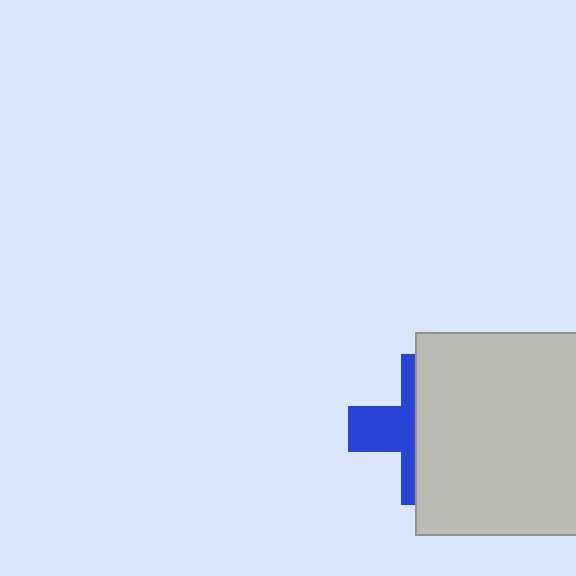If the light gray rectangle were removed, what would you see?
You would see the complete blue cross.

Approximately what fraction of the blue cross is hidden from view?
Roughly 61% of the blue cross is hidden behind the light gray rectangle.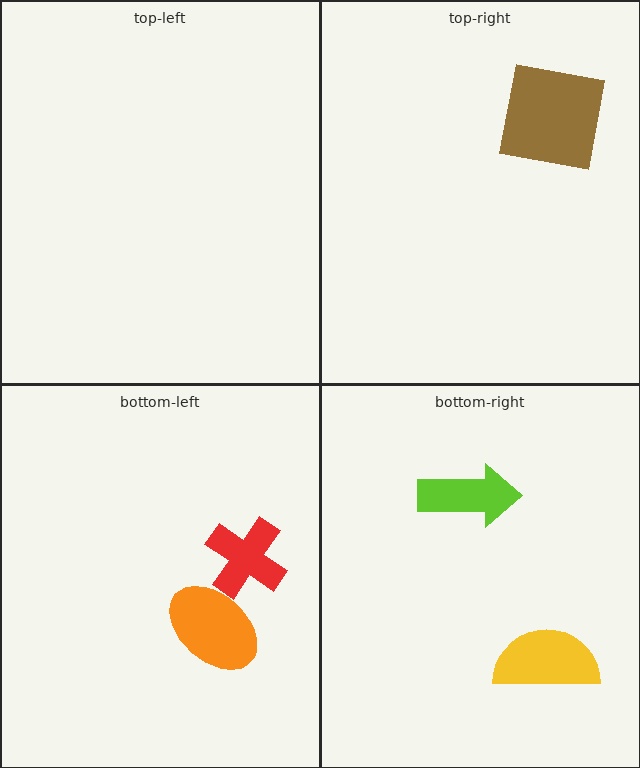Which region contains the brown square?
The top-right region.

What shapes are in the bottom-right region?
The lime arrow, the yellow semicircle.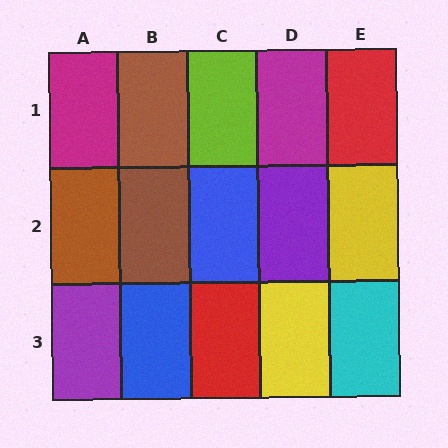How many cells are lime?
1 cell is lime.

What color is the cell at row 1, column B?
Brown.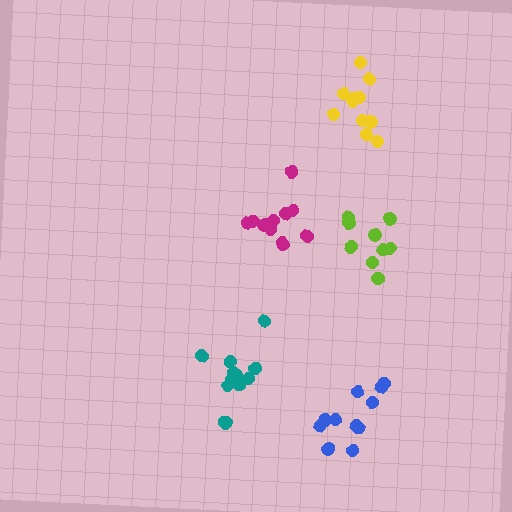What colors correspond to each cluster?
The clusters are colored: yellow, lime, teal, blue, magenta.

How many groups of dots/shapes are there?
There are 5 groups.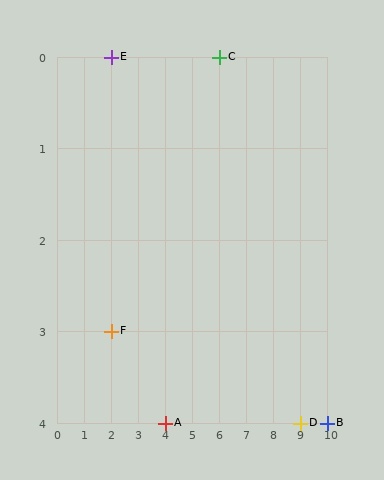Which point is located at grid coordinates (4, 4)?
Point A is at (4, 4).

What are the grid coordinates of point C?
Point C is at grid coordinates (6, 0).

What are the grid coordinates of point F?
Point F is at grid coordinates (2, 3).